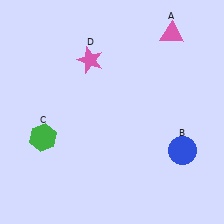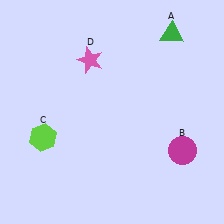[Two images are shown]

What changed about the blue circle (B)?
In Image 1, B is blue. In Image 2, it changed to magenta.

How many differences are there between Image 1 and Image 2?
There are 3 differences between the two images.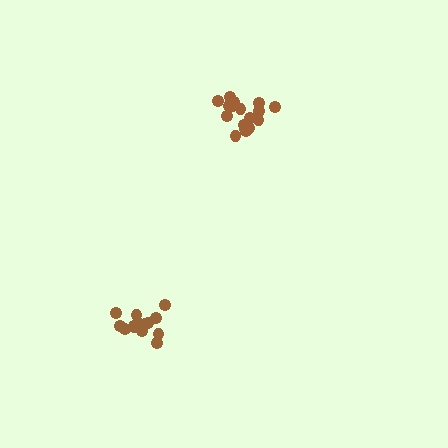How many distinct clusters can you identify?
There are 2 distinct clusters.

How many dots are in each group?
Group 1: 15 dots, Group 2: 20 dots (35 total).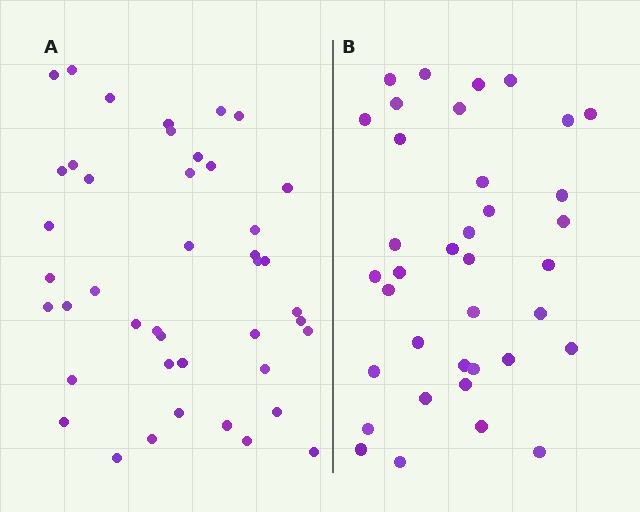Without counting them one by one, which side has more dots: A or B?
Region A (the left region) has more dots.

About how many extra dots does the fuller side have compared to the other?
Region A has about 6 more dots than region B.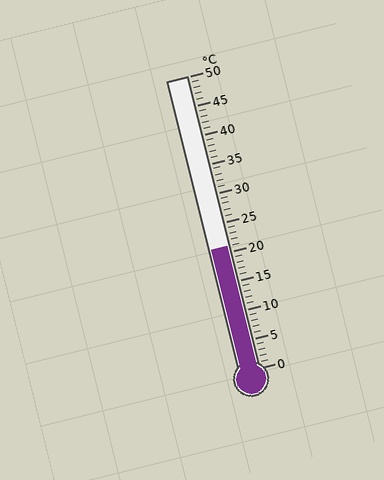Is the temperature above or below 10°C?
The temperature is above 10°C.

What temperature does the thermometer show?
The thermometer shows approximately 21°C.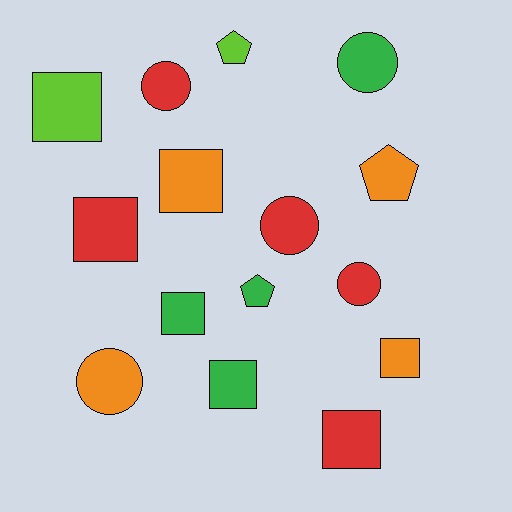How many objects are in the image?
There are 15 objects.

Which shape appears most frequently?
Square, with 7 objects.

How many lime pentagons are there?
There is 1 lime pentagon.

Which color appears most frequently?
Red, with 5 objects.